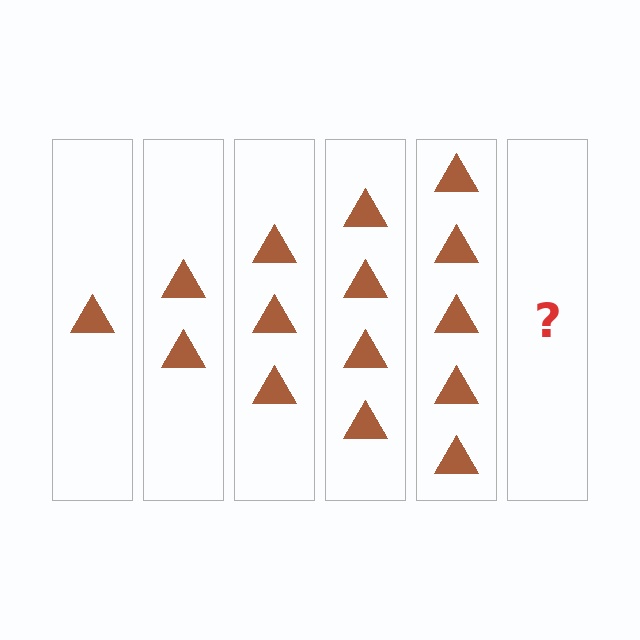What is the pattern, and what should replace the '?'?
The pattern is that each step adds one more triangle. The '?' should be 6 triangles.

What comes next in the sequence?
The next element should be 6 triangles.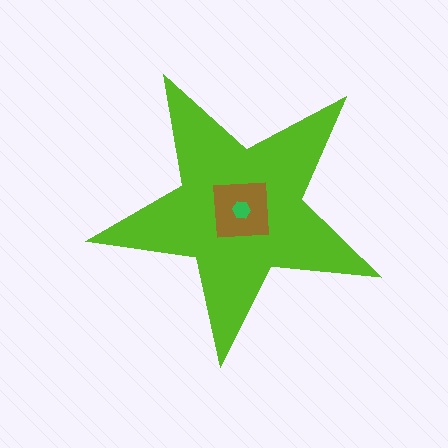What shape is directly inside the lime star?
The brown square.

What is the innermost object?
The green hexagon.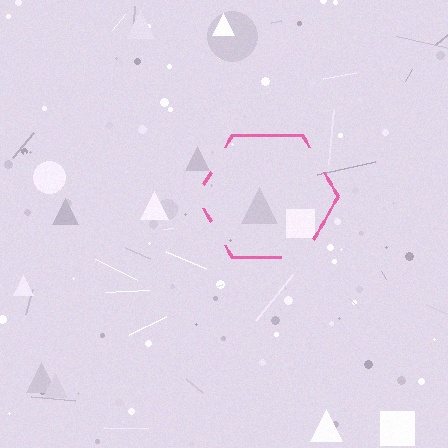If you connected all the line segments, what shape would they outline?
They would outline a hexagon.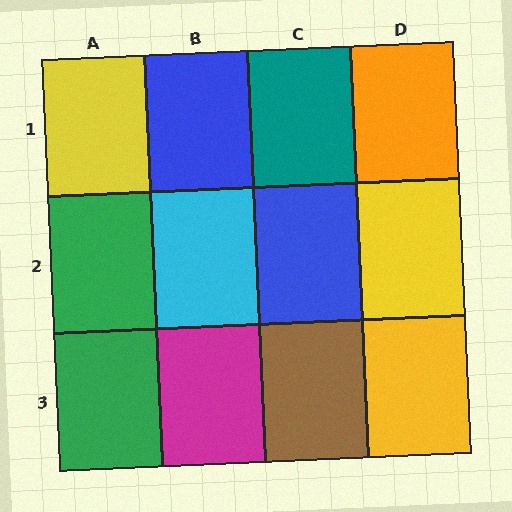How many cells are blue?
2 cells are blue.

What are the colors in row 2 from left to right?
Green, cyan, blue, yellow.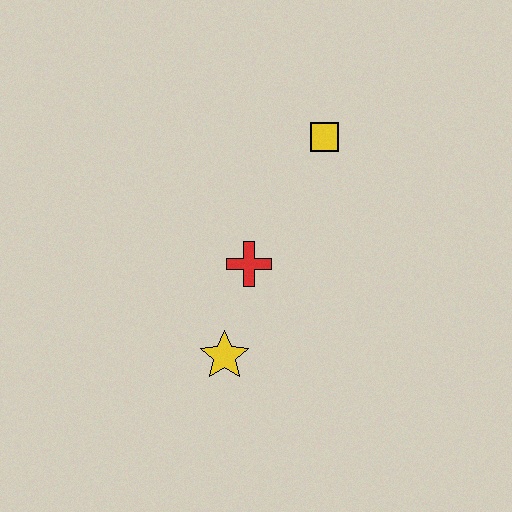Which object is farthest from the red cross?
The yellow square is farthest from the red cross.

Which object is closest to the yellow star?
The red cross is closest to the yellow star.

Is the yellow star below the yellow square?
Yes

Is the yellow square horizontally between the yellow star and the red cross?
No